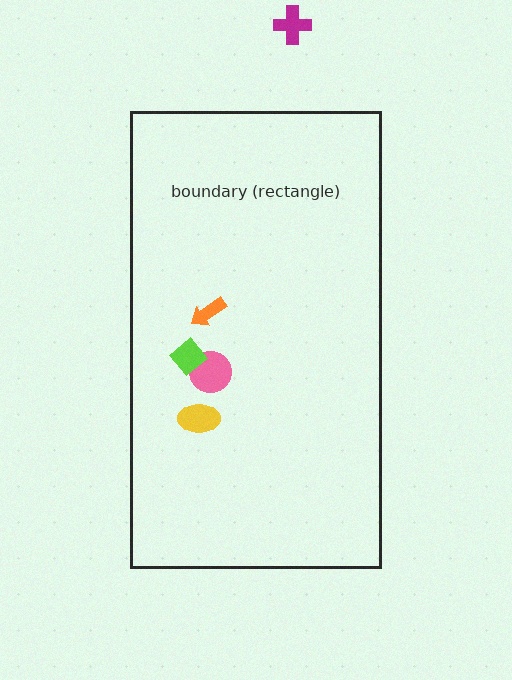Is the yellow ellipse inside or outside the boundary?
Inside.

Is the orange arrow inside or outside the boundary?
Inside.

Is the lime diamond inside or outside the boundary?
Inside.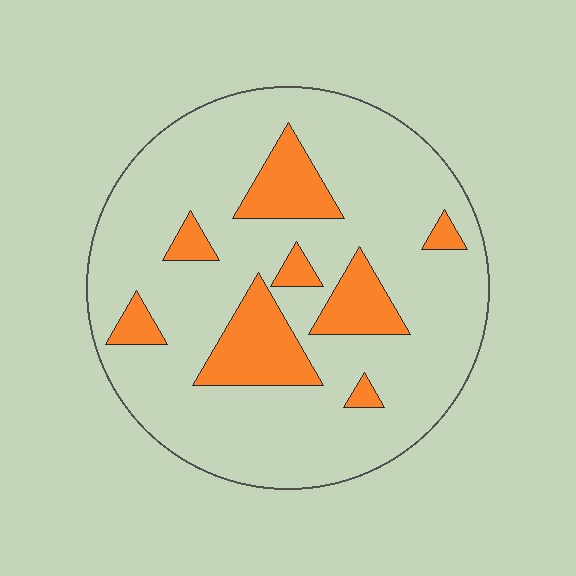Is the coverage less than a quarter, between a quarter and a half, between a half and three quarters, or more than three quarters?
Less than a quarter.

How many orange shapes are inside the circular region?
8.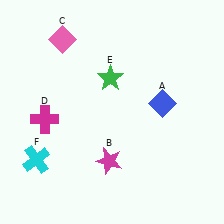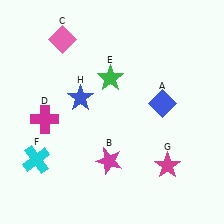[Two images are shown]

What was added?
A magenta star (G), a blue star (H) were added in Image 2.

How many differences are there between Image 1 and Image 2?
There are 2 differences between the two images.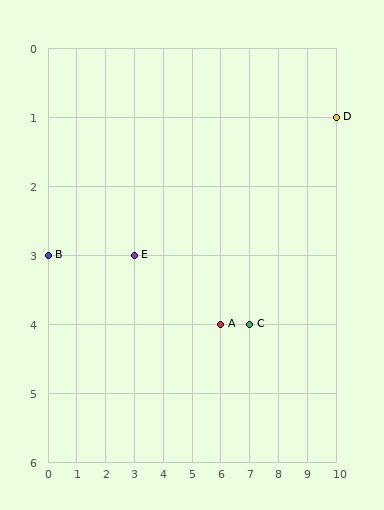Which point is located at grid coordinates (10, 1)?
Point D is at (10, 1).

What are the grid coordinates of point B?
Point B is at grid coordinates (0, 3).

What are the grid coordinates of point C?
Point C is at grid coordinates (7, 4).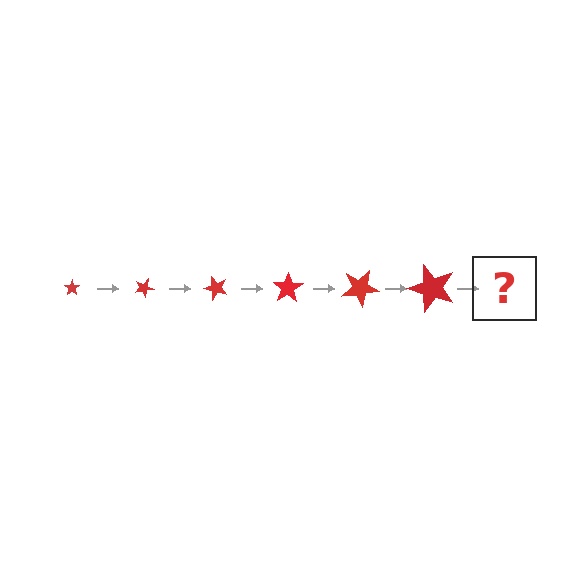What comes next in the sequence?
The next element should be a star, larger than the previous one and rotated 150 degrees from the start.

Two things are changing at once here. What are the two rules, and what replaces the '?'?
The two rules are that the star grows larger each step and it rotates 25 degrees each step. The '?' should be a star, larger than the previous one and rotated 150 degrees from the start.